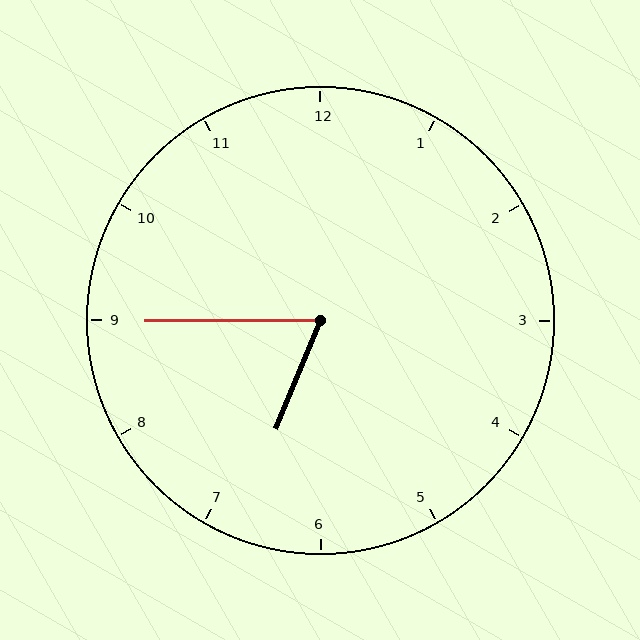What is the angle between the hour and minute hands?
Approximately 68 degrees.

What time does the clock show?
6:45.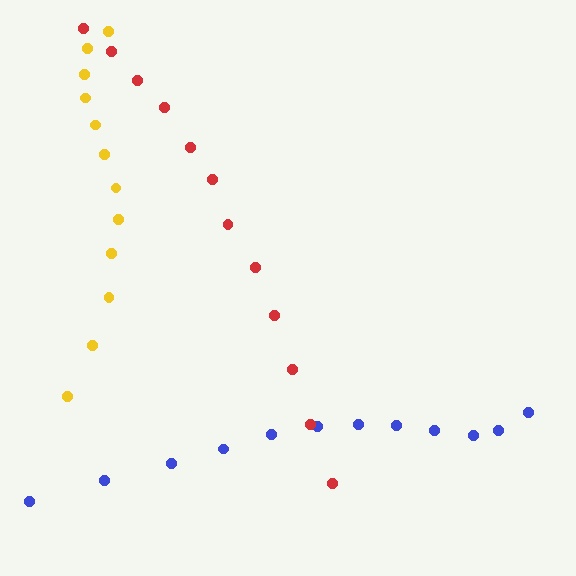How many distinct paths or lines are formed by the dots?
There are 3 distinct paths.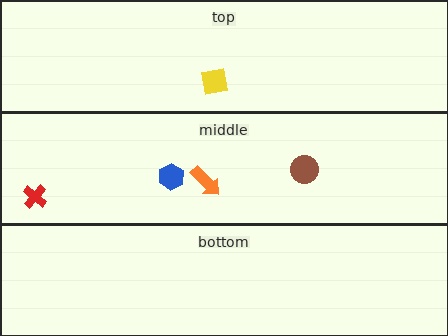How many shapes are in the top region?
1.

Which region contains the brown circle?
The middle region.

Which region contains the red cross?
The middle region.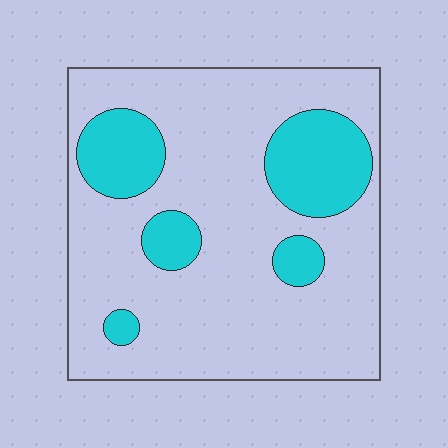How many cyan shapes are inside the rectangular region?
5.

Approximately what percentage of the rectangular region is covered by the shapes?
Approximately 20%.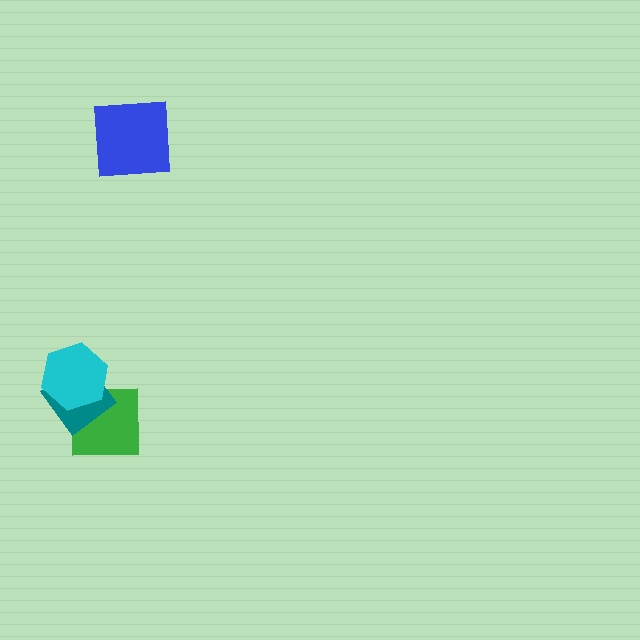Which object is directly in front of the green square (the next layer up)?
The teal diamond is directly in front of the green square.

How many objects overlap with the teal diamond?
2 objects overlap with the teal diamond.